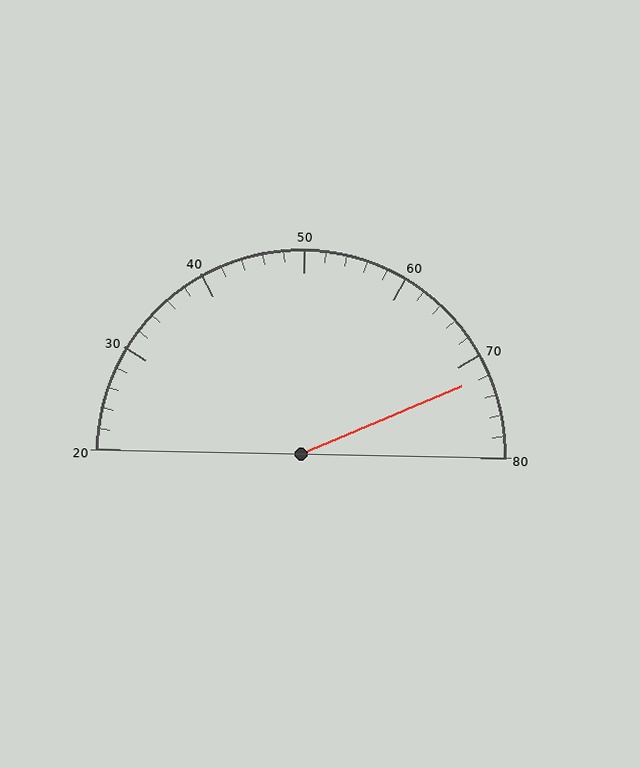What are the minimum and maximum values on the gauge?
The gauge ranges from 20 to 80.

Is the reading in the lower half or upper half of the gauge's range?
The reading is in the upper half of the range (20 to 80).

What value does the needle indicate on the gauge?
The needle indicates approximately 72.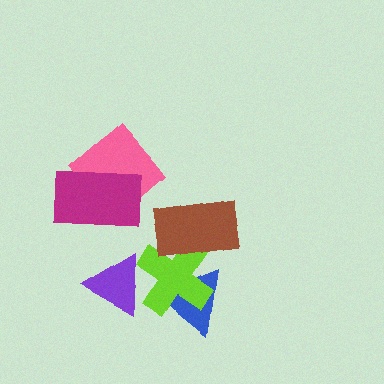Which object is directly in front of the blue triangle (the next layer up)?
The lime cross is directly in front of the blue triangle.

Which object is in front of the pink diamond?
The magenta rectangle is in front of the pink diamond.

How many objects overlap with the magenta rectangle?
1 object overlaps with the magenta rectangle.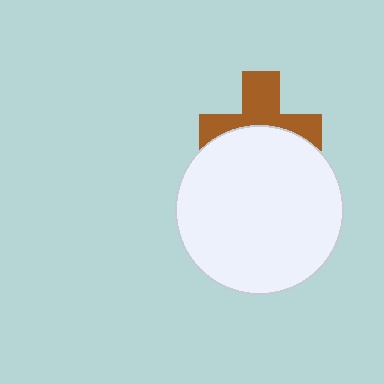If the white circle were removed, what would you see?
You would see the complete brown cross.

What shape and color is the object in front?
The object in front is a white circle.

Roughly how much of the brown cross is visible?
About half of it is visible (roughly 51%).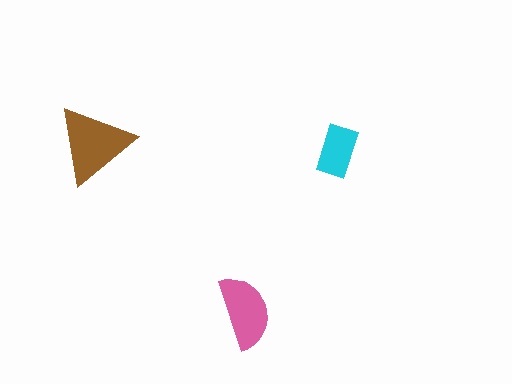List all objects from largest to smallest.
The brown triangle, the pink semicircle, the cyan rectangle.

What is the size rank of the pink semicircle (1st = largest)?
2nd.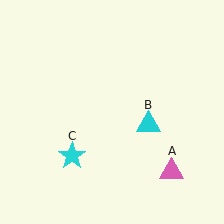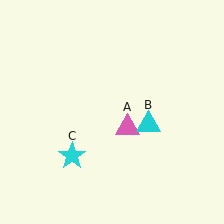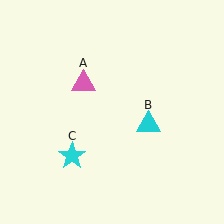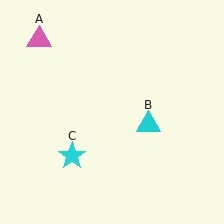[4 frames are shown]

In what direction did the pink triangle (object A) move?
The pink triangle (object A) moved up and to the left.